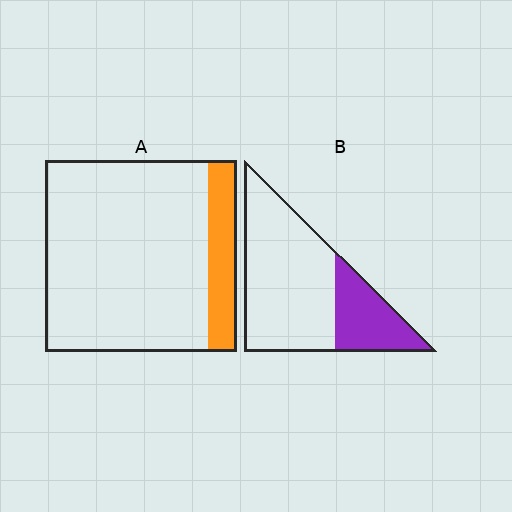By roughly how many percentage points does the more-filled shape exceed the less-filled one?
By roughly 15 percentage points (B over A).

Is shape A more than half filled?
No.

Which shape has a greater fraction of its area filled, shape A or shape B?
Shape B.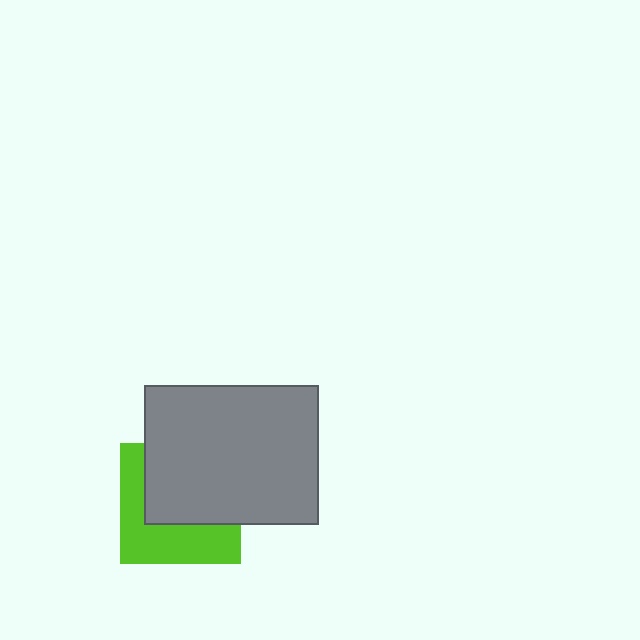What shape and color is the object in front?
The object in front is a gray rectangle.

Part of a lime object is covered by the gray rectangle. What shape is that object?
It is a square.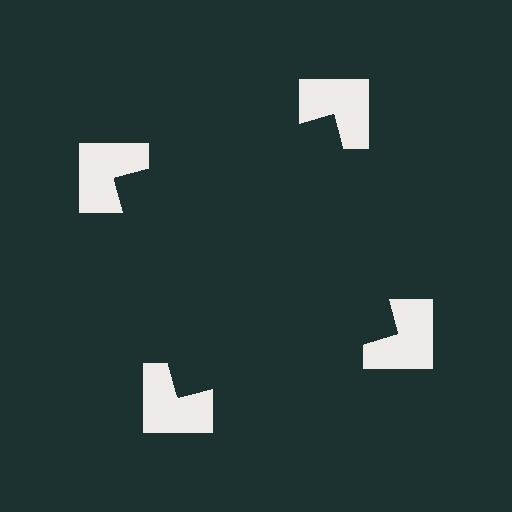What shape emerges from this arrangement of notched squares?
An illusory square — its edges are inferred from the aligned wedge cuts in the notched squares, not physically drawn.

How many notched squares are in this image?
There are 4 — one at each vertex of the illusory square.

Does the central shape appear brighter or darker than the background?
It typically appears slightly darker than the background, even though no actual brightness change is drawn.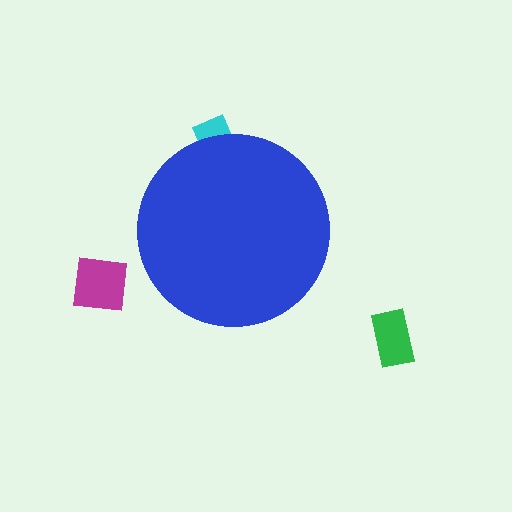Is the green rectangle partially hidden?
No, the green rectangle is fully visible.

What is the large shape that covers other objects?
A blue circle.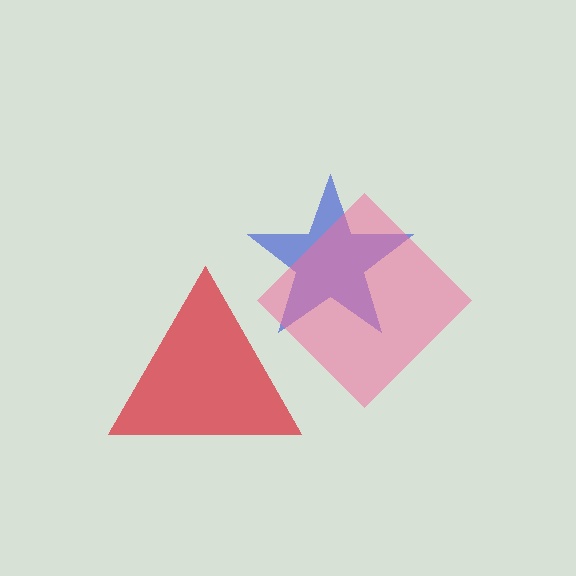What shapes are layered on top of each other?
The layered shapes are: a blue star, a pink diamond, a red triangle.